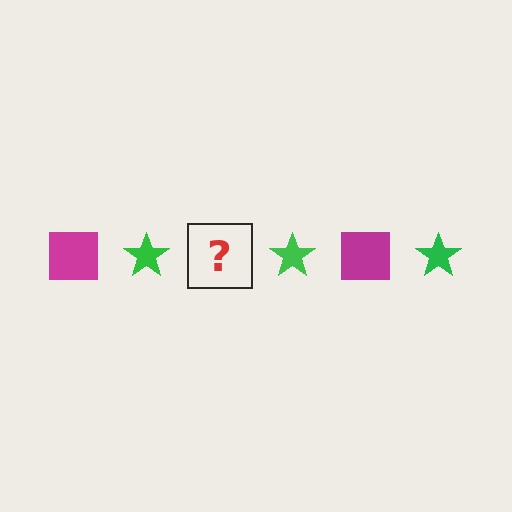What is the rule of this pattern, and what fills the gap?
The rule is that the pattern alternates between magenta square and green star. The gap should be filled with a magenta square.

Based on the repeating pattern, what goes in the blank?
The blank should be a magenta square.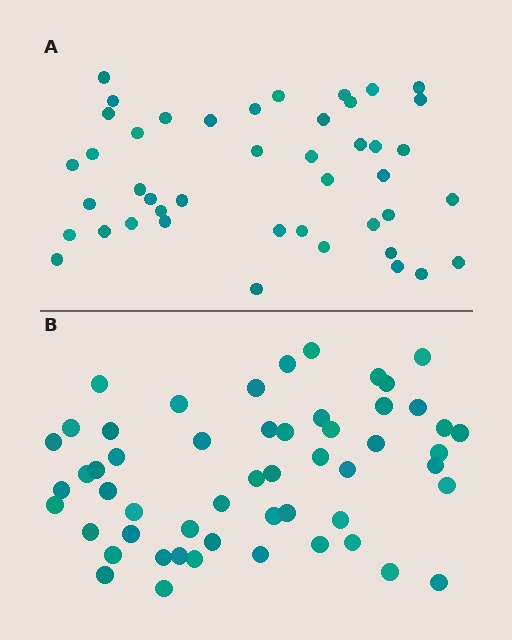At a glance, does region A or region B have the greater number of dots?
Region B (the bottom region) has more dots.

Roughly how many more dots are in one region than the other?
Region B has roughly 10 or so more dots than region A.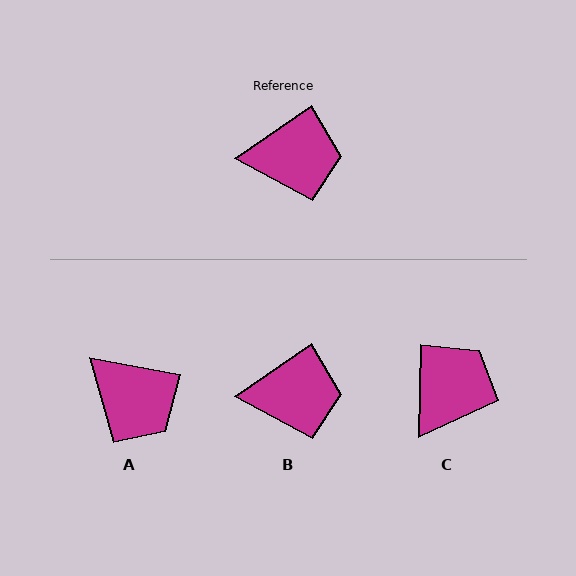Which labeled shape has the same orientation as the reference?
B.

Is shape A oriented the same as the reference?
No, it is off by about 45 degrees.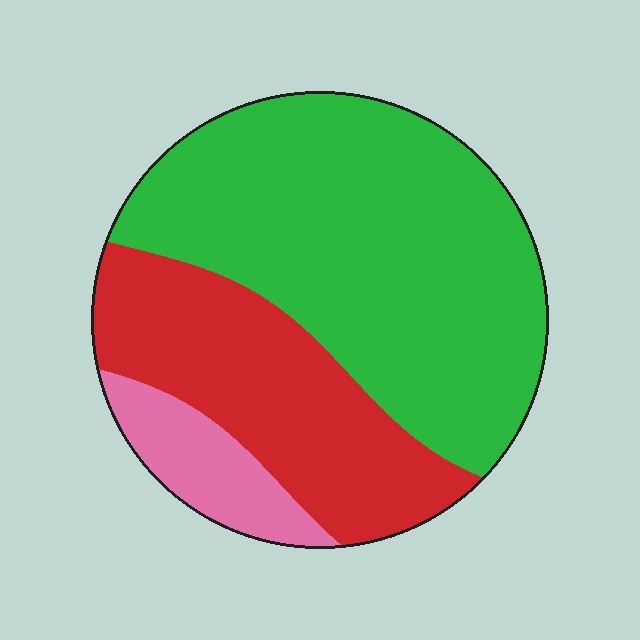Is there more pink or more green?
Green.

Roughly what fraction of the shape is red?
Red takes up about one third (1/3) of the shape.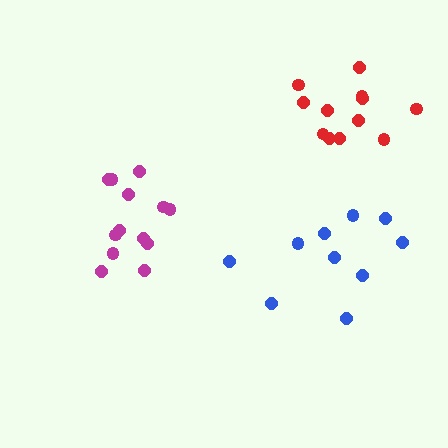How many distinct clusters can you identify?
There are 3 distinct clusters.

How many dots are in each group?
Group 1: 13 dots, Group 2: 10 dots, Group 3: 12 dots (35 total).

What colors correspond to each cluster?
The clusters are colored: magenta, blue, red.